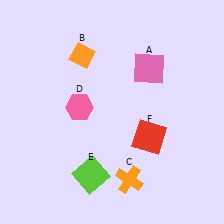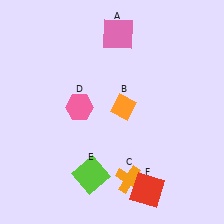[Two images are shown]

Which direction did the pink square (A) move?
The pink square (A) moved up.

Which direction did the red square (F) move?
The red square (F) moved down.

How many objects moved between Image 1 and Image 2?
3 objects moved between the two images.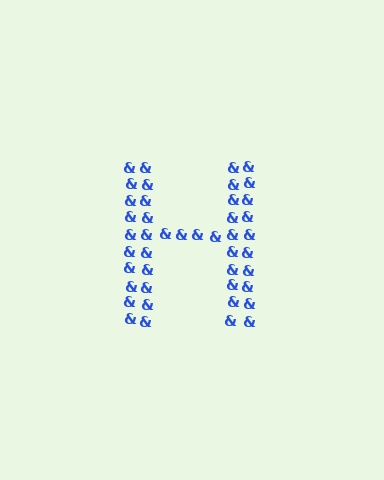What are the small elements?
The small elements are ampersands.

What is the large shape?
The large shape is the letter H.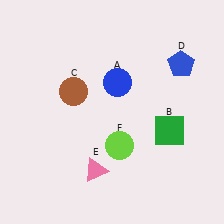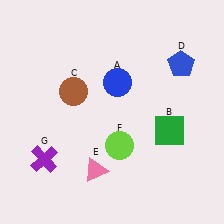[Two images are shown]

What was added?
A purple cross (G) was added in Image 2.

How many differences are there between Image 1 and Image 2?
There is 1 difference between the two images.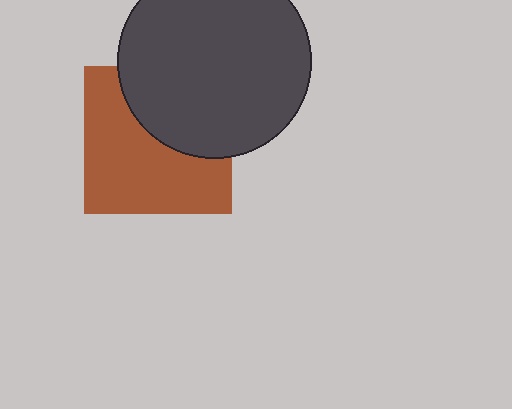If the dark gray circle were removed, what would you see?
You would see the complete brown square.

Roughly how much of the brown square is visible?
About half of it is visible (roughly 61%).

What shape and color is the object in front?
The object in front is a dark gray circle.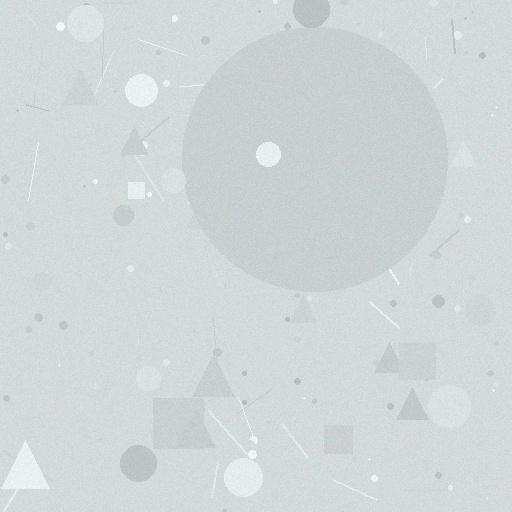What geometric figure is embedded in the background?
A circle is embedded in the background.